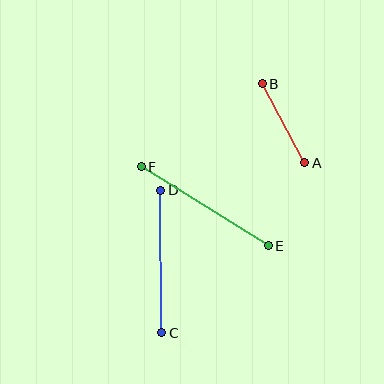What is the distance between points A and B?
The distance is approximately 90 pixels.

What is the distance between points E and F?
The distance is approximately 150 pixels.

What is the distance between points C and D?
The distance is approximately 142 pixels.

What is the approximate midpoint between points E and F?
The midpoint is at approximately (205, 206) pixels.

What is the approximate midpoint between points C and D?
The midpoint is at approximately (161, 262) pixels.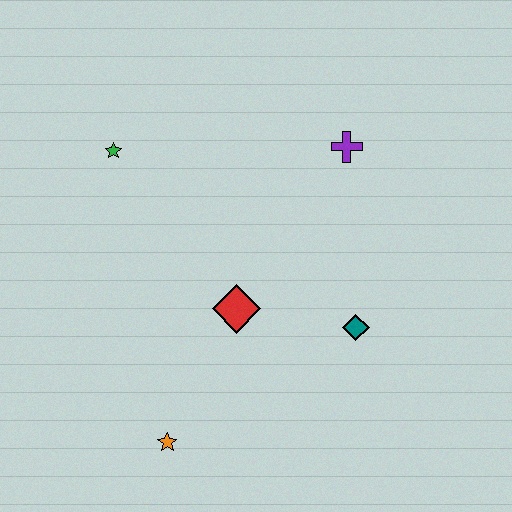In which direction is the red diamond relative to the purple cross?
The red diamond is below the purple cross.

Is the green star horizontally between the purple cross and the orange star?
No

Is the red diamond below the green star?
Yes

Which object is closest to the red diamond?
The teal diamond is closest to the red diamond.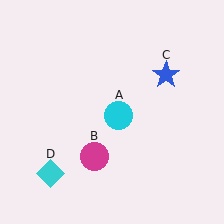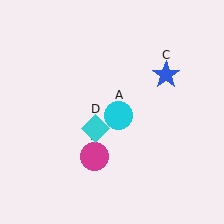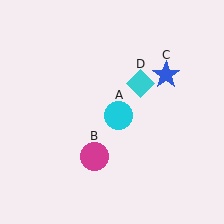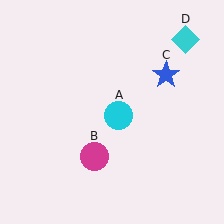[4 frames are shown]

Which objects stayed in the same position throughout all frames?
Cyan circle (object A) and magenta circle (object B) and blue star (object C) remained stationary.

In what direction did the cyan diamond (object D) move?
The cyan diamond (object D) moved up and to the right.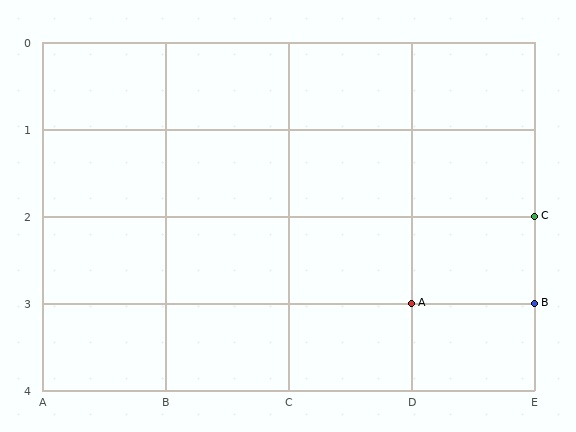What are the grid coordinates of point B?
Point B is at grid coordinates (E, 3).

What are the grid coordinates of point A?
Point A is at grid coordinates (D, 3).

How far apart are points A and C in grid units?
Points A and C are 1 column and 1 row apart (about 1.4 grid units diagonally).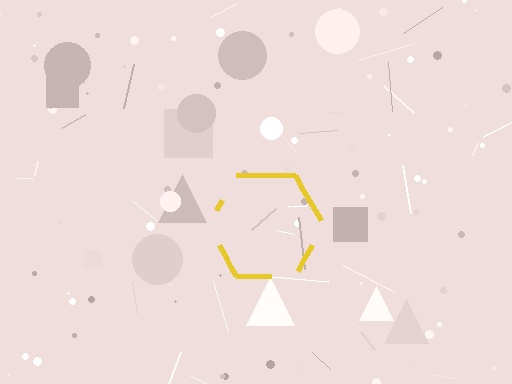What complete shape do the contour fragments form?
The contour fragments form a hexagon.